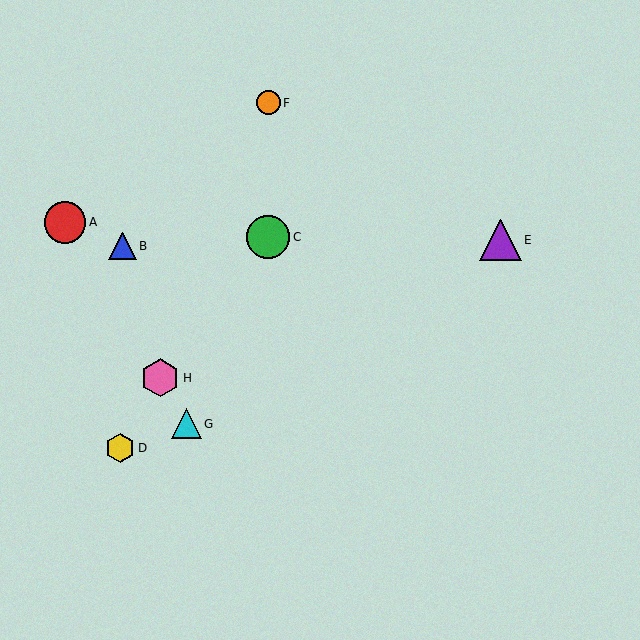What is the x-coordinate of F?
Object F is at x≈268.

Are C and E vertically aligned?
No, C is at x≈268 and E is at x≈501.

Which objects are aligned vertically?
Objects C, F are aligned vertically.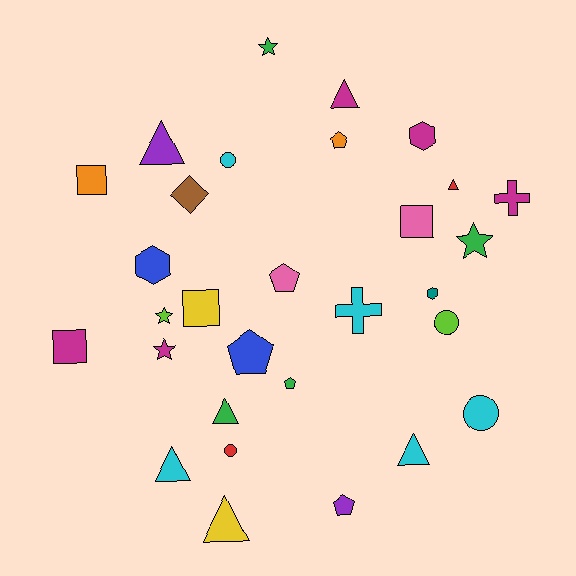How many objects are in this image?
There are 30 objects.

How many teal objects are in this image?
There is 1 teal object.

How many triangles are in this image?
There are 7 triangles.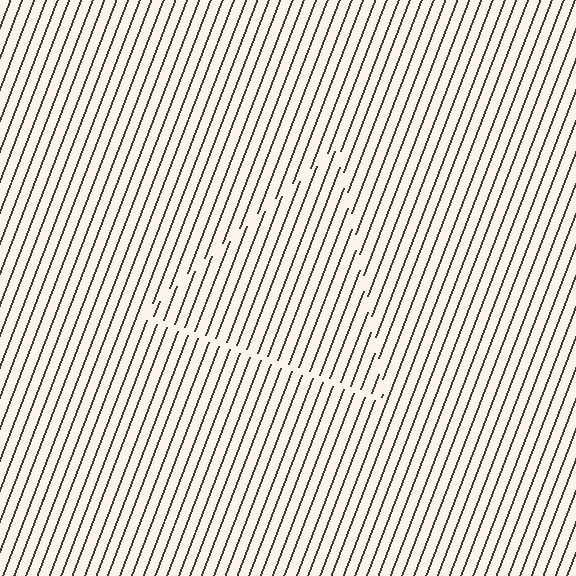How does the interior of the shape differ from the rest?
The interior of the shape contains the same grating, shifted by half a period — the contour is defined by the phase discontinuity where line-ends from the inner and outer gratings abut.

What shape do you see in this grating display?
An illusory triangle. The interior of the shape contains the same grating, shifted by half a period — the contour is defined by the phase discontinuity where line-ends from the inner and outer gratings abut.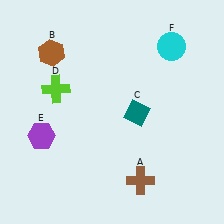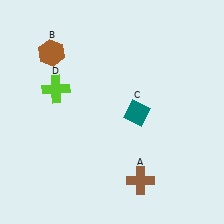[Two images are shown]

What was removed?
The purple hexagon (E), the cyan circle (F) were removed in Image 2.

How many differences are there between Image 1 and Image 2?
There are 2 differences between the two images.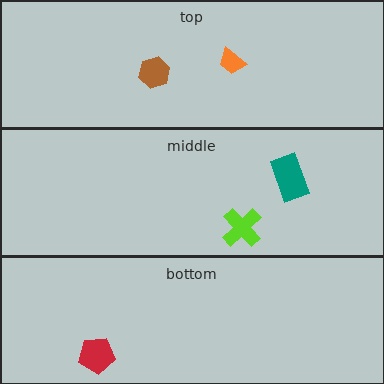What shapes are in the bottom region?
The red pentagon.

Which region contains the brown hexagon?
The top region.